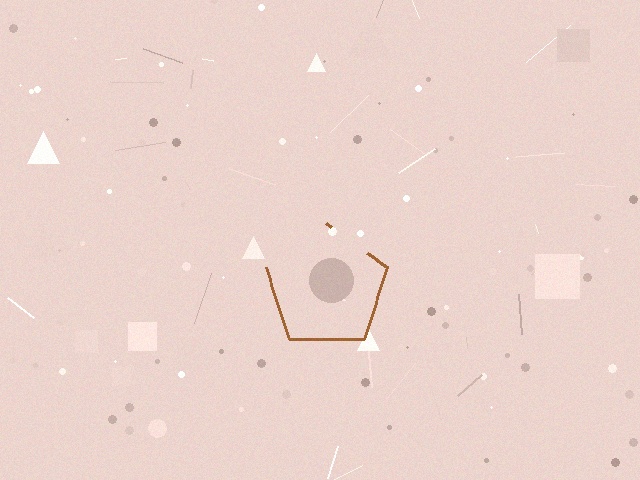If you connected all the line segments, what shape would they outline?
They would outline a pentagon.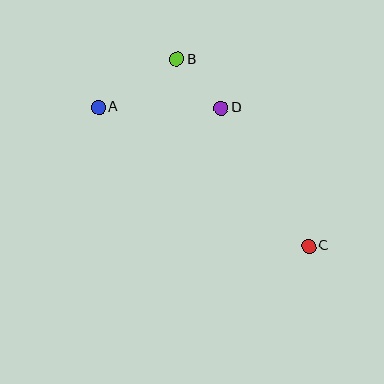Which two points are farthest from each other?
Points A and C are farthest from each other.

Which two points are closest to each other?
Points B and D are closest to each other.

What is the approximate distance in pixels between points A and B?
The distance between A and B is approximately 92 pixels.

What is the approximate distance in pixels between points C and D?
The distance between C and D is approximately 164 pixels.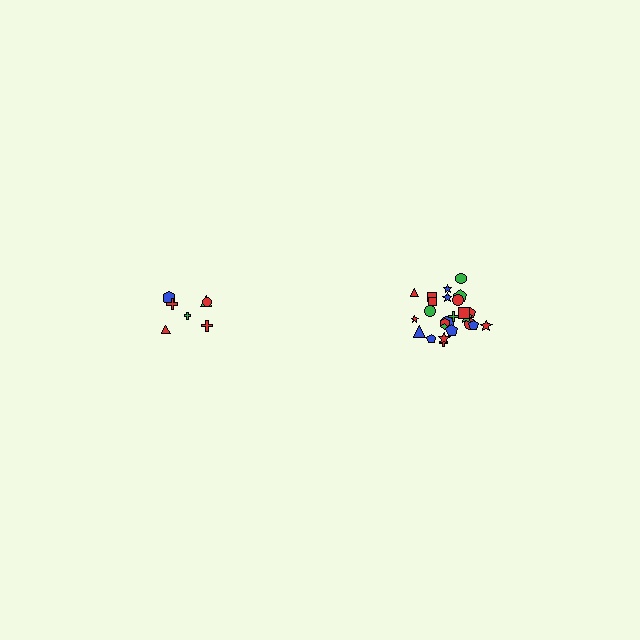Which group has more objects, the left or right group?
The right group.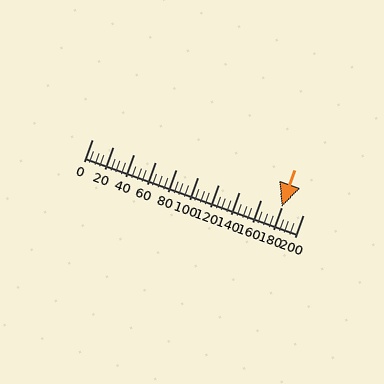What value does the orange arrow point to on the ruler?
The orange arrow points to approximately 180.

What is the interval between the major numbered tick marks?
The major tick marks are spaced 20 units apart.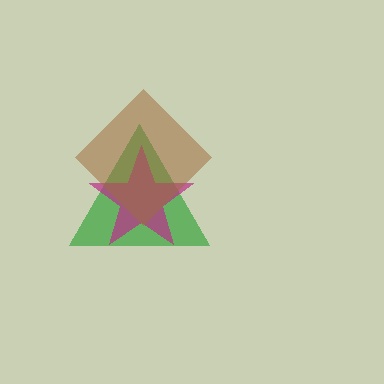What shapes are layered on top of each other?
The layered shapes are: a green triangle, a magenta star, a brown diamond.